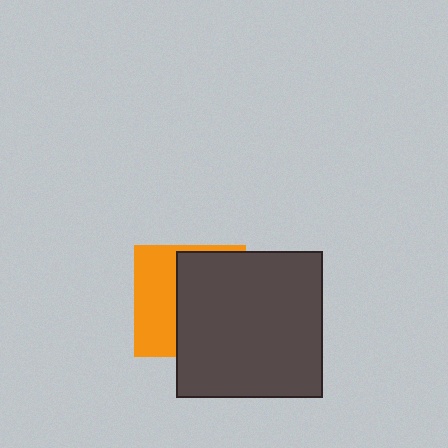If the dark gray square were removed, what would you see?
You would see the complete orange square.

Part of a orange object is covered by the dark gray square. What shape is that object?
It is a square.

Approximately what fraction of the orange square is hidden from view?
Roughly 59% of the orange square is hidden behind the dark gray square.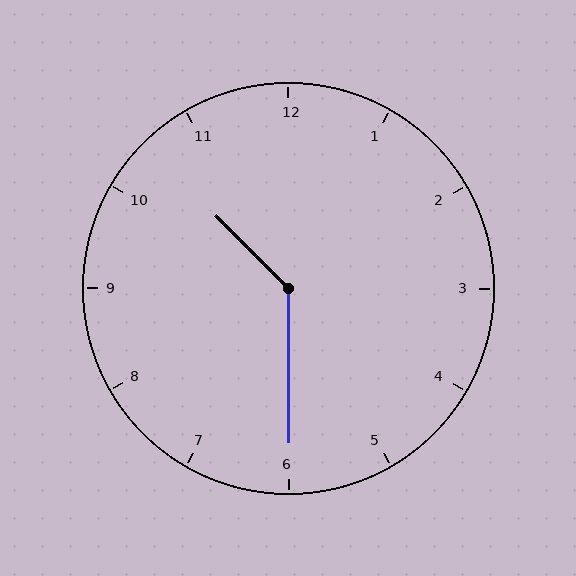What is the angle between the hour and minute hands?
Approximately 135 degrees.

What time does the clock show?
10:30.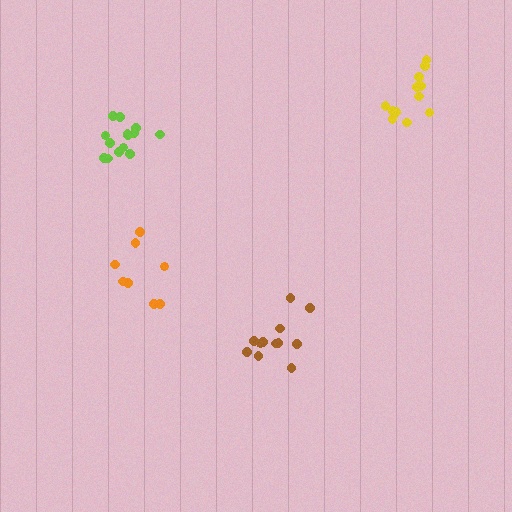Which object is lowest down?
The brown cluster is bottommost.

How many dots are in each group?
Group 1: 12 dots, Group 2: 12 dots, Group 3: 14 dots, Group 4: 8 dots (46 total).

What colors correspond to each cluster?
The clusters are colored: brown, yellow, lime, orange.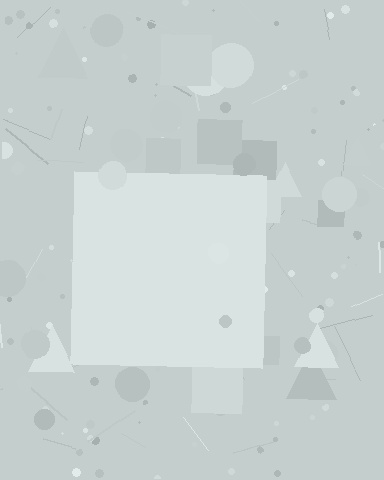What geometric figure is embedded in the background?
A square is embedded in the background.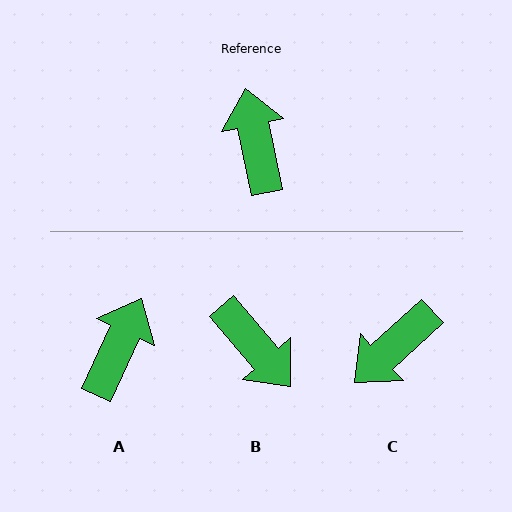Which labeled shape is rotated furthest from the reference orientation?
B, about 151 degrees away.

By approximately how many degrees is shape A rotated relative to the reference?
Approximately 37 degrees clockwise.